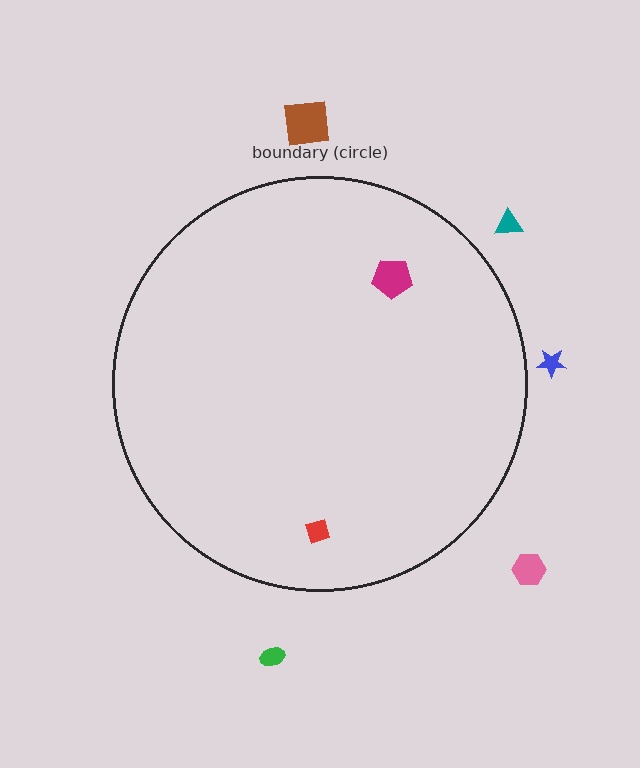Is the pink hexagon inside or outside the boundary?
Outside.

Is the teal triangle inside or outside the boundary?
Outside.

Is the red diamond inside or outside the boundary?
Inside.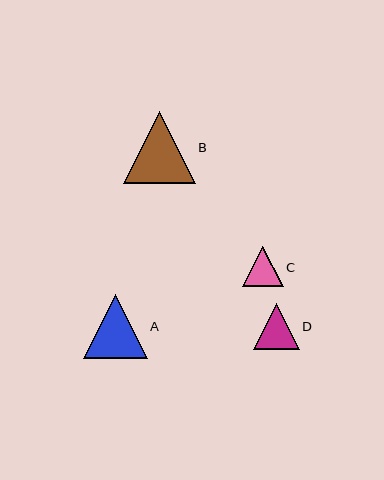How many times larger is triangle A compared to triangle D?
Triangle A is approximately 1.4 times the size of triangle D.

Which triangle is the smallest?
Triangle C is the smallest with a size of approximately 41 pixels.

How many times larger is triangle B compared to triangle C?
Triangle B is approximately 1.8 times the size of triangle C.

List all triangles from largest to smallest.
From largest to smallest: B, A, D, C.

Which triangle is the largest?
Triangle B is the largest with a size of approximately 71 pixels.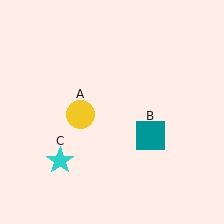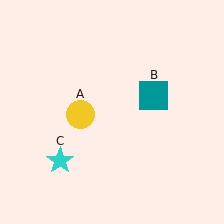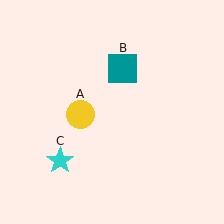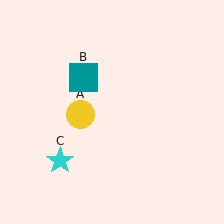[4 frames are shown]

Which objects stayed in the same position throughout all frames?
Yellow circle (object A) and cyan star (object C) remained stationary.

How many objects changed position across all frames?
1 object changed position: teal square (object B).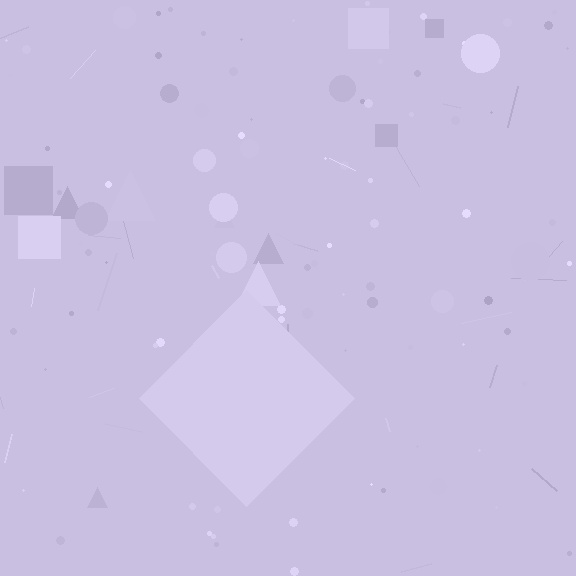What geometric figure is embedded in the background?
A diamond is embedded in the background.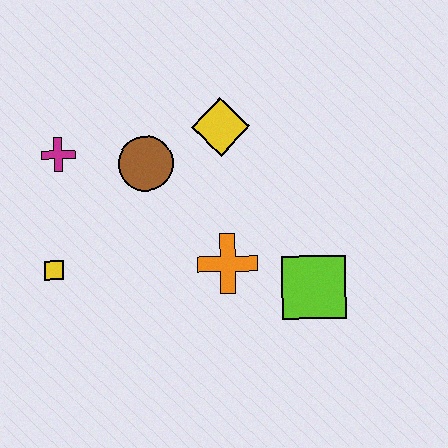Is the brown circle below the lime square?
No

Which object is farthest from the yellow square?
The lime square is farthest from the yellow square.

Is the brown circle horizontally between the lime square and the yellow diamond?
No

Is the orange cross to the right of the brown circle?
Yes